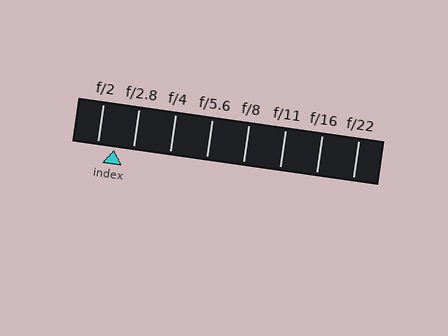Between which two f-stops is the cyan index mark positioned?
The index mark is between f/2 and f/2.8.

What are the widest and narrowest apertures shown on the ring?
The widest aperture shown is f/2 and the narrowest is f/22.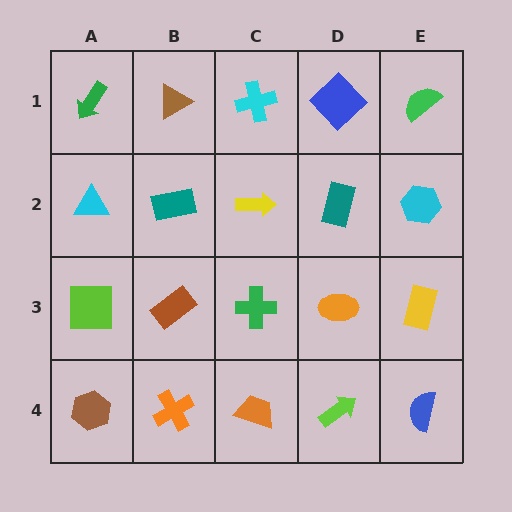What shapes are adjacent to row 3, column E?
A cyan hexagon (row 2, column E), a blue semicircle (row 4, column E), an orange ellipse (row 3, column D).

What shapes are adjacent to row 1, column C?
A yellow arrow (row 2, column C), a brown triangle (row 1, column B), a blue diamond (row 1, column D).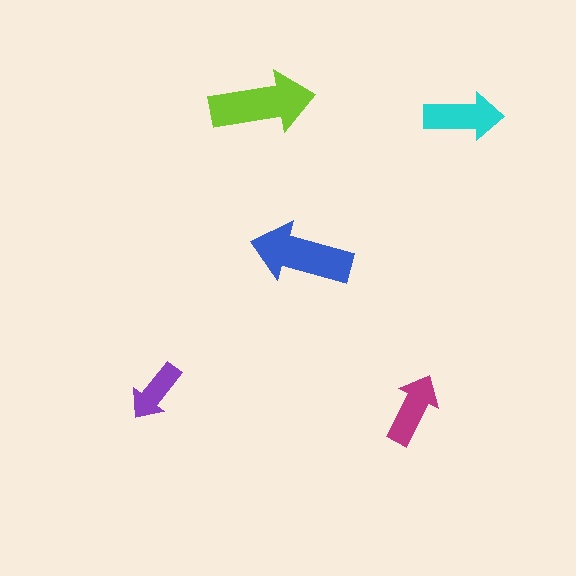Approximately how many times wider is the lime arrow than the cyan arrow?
About 1.5 times wider.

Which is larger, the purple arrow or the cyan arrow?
The cyan one.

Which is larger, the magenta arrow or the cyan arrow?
The cyan one.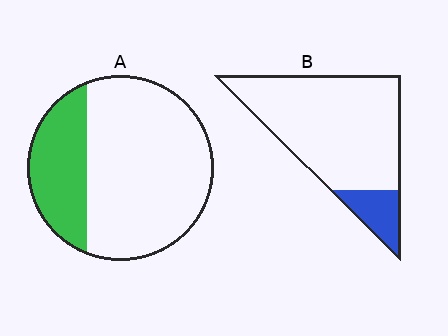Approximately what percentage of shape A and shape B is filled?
A is approximately 30% and B is approximately 15%.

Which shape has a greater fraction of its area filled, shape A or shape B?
Shape A.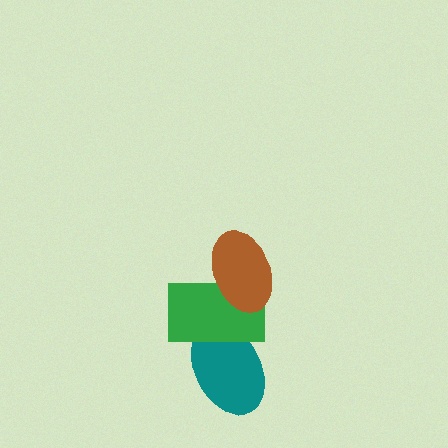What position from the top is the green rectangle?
The green rectangle is 2nd from the top.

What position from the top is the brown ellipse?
The brown ellipse is 1st from the top.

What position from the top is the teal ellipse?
The teal ellipse is 3rd from the top.